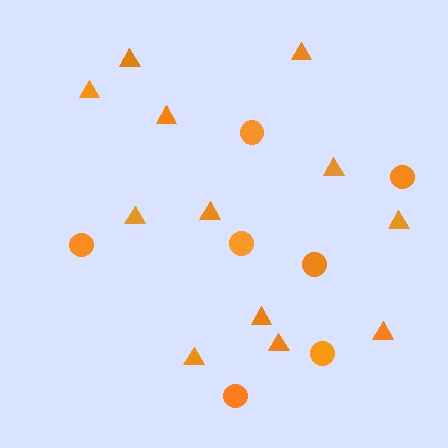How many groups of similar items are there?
There are 2 groups: one group of triangles (12) and one group of circles (7).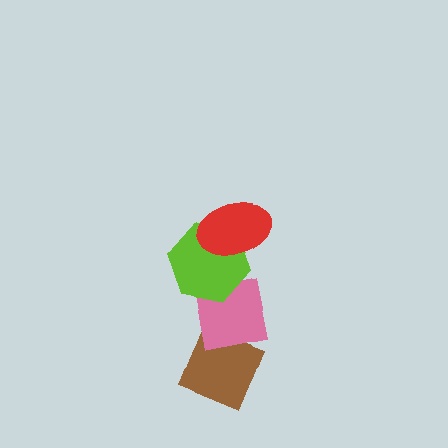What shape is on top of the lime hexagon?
The red ellipse is on top of the lime hexagon.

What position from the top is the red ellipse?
The red ellipse is 1st from the top.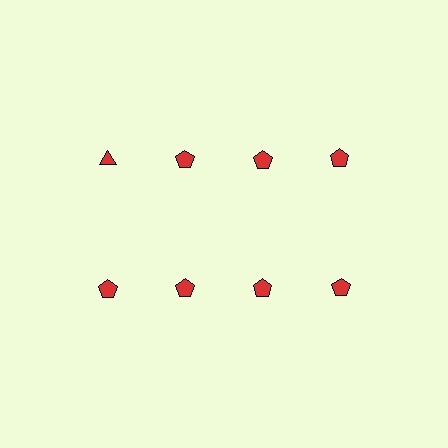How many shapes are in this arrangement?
There are 8 shapes arranged in a grid pattern.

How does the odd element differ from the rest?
It has a different shape: triangle instead of pentagon.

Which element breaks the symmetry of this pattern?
The red triangle in the top row, leftmost column breaks the symmetry. All other shapes are red pentagons.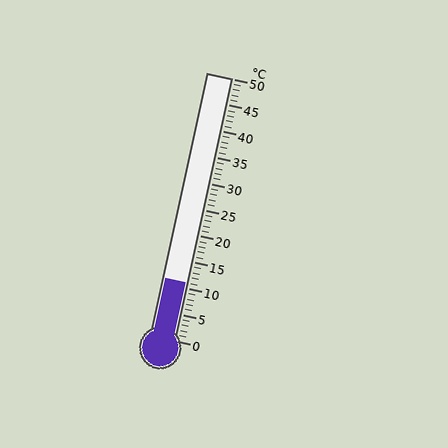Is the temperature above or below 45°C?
The temperature is below 45°C.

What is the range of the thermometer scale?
The thermometer scale ranges from 0°C to 50°C.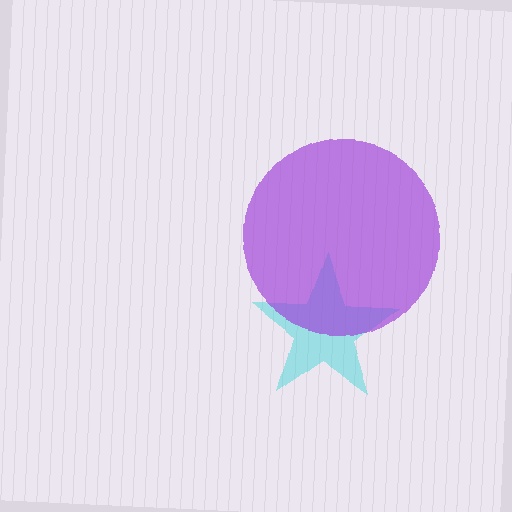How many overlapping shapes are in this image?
There are 2 overlapping shapes in the image.